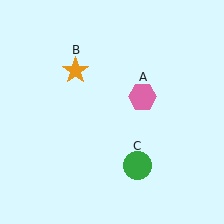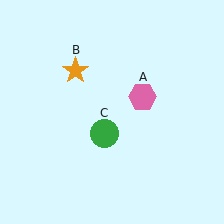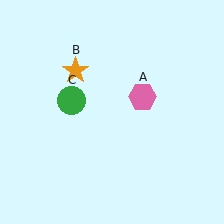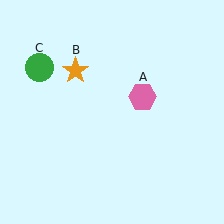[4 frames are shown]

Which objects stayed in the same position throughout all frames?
Pink hexagon (object A) and orange star (object B) remained stationary.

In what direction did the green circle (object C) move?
The green circle (object C) moved up and to the left.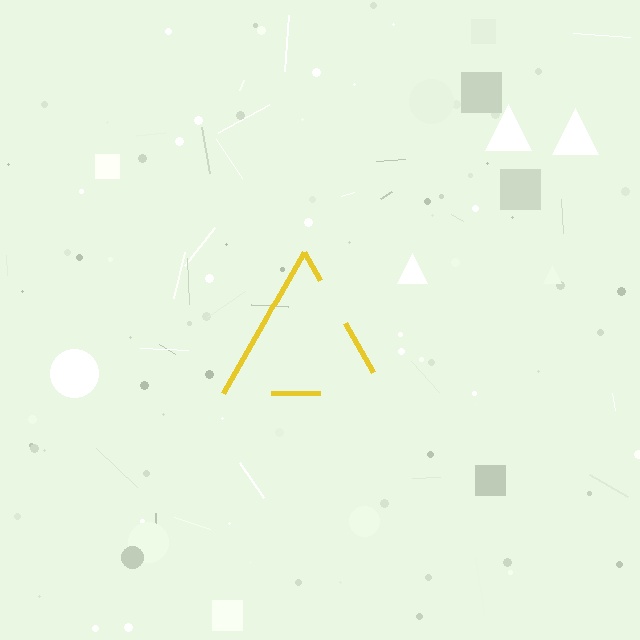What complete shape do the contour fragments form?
The contour fragments form a triangle.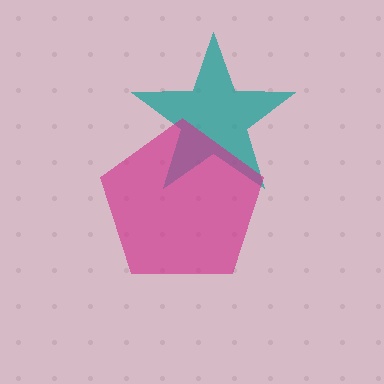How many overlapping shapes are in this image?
There are 2 overlapping shapes in the image.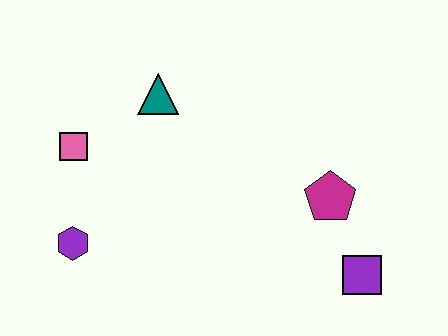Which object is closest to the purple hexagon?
The pink square is closest to the purple hexagon.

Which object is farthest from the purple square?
The pink square is farthest from the purple square.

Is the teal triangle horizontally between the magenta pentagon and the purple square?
No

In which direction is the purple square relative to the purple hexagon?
The purple square is to the right of the purple hexagon.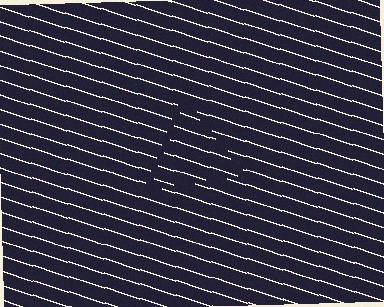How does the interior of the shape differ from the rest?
The interior of the shape contains the same grating, shifted by half a period — the contour is defined by the phase discontinuity where line-ends from the inner and outer gratings abut.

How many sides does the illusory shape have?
3 sides — the line-ends trace a triangle.